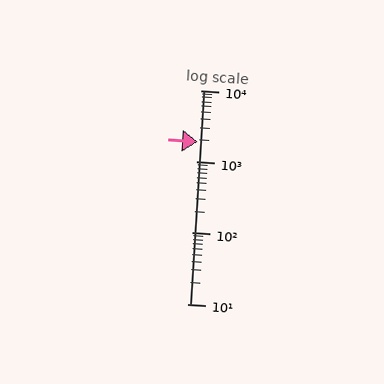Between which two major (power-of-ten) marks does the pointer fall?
The pointer is between 1000 and 10000.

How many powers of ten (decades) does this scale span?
The scale spans 3 decades, from 10 to 10000.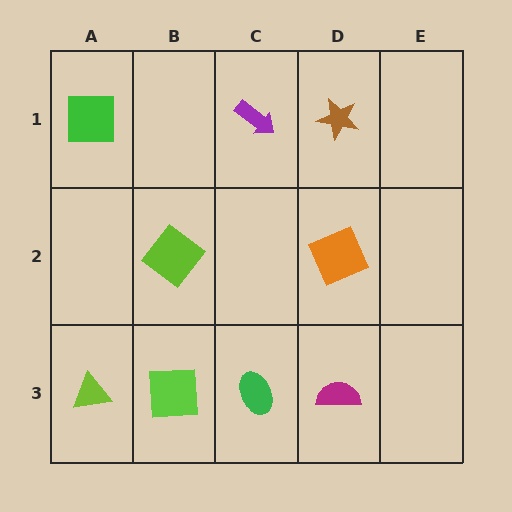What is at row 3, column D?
A magenta semicircle.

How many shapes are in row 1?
3 shapes.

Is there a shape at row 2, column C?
No, that cell is empty.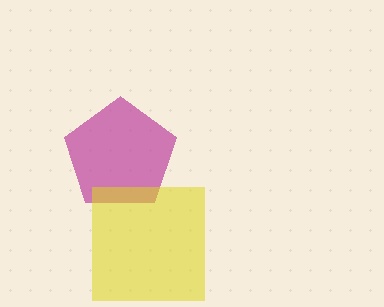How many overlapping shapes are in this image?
There are 2 overlapping shapes in the image.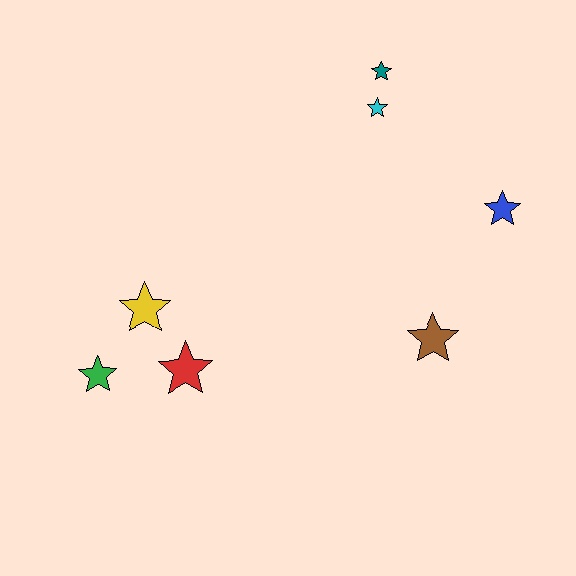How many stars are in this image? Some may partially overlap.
There are 7 stars.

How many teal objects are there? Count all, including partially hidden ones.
There is 1 teal object.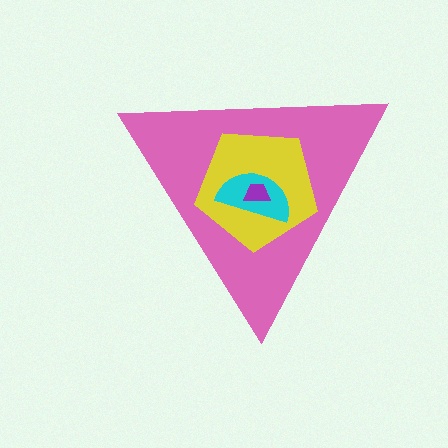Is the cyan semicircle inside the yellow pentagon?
Yes.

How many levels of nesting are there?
4.